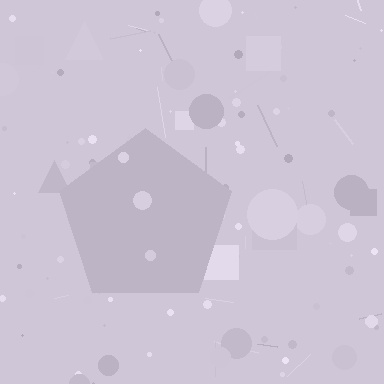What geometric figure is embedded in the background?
A pentagon is embedded in the background.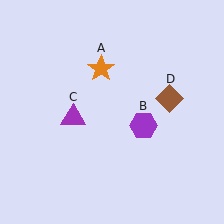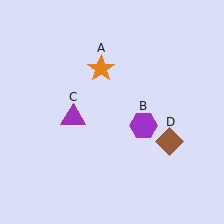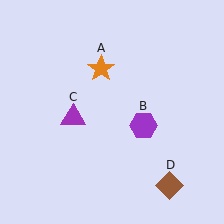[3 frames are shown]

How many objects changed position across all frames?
1 object changed position: brown diamond (object D).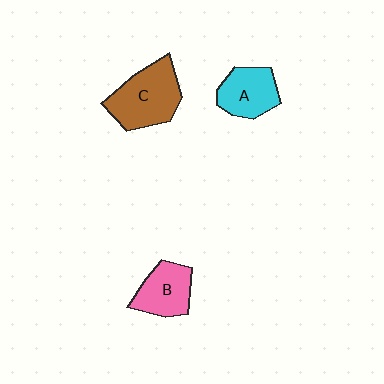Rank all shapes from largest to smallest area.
From largest to smallest: C (brown), A (cyan), B (pink).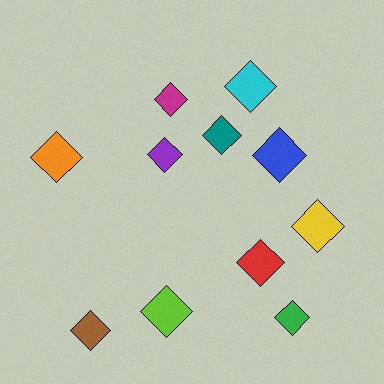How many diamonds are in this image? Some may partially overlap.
There are 11 diamonds.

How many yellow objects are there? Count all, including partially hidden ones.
There is 1 yellow object.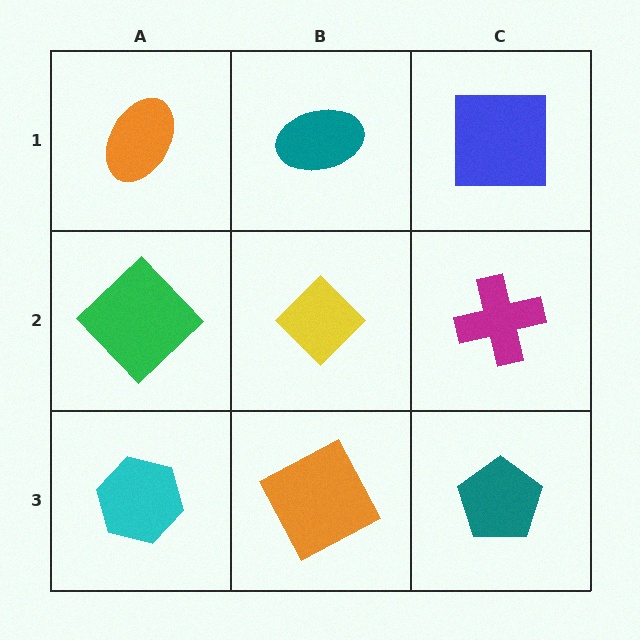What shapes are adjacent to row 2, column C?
A blue square (row 1, column C), a teal pentagon (row 3, column C), a yellow diamond (row 2, column B).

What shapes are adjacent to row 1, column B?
A yellow diamond (row 2, column B), an orange ellipse (row 1, column A), a blue square (row 1, column C).